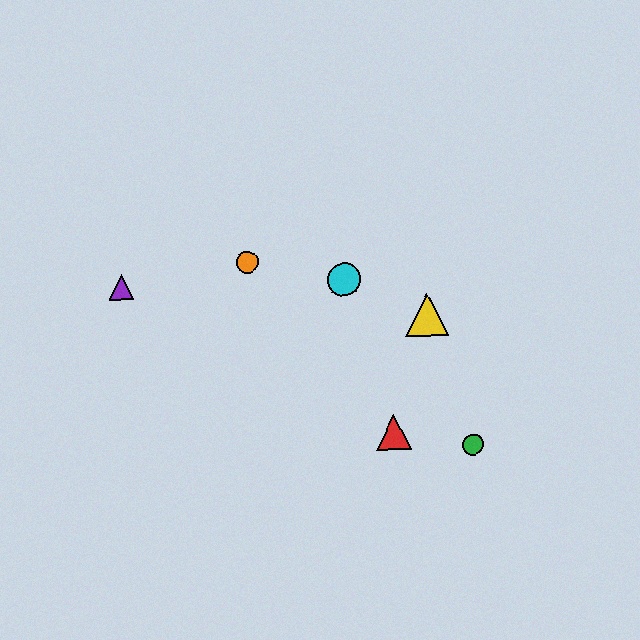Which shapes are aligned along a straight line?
The blue triangle, the green circle, the cyan circle are aligned along a straight line.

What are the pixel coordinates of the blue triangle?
The blue triangle is at (344, 279).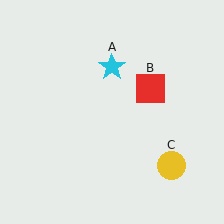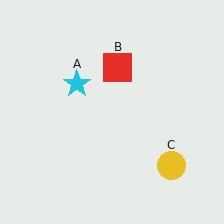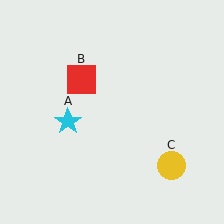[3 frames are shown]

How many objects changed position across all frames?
2 objects changed position: cyan star (object A), red square (object B).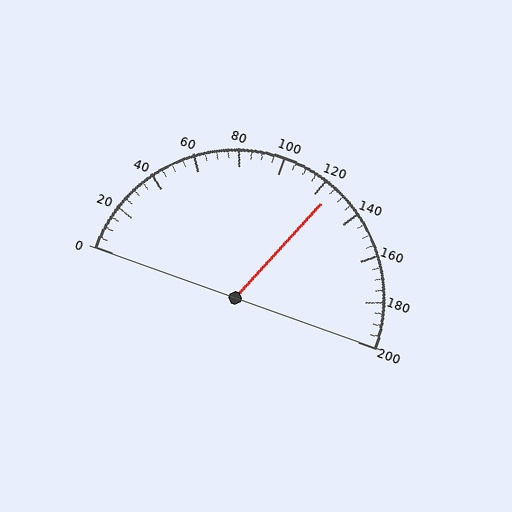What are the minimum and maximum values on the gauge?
The gauge ranges from 0 to 200.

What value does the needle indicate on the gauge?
The needle indicates approximately 125.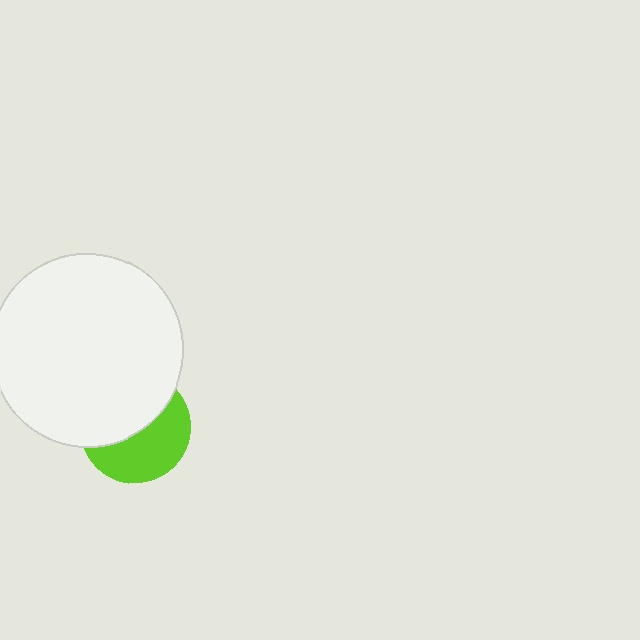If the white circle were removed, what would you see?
You would see the complete lime circle.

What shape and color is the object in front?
The object in front is a white circle.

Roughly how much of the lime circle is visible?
About half of it is visible (roughly 49%).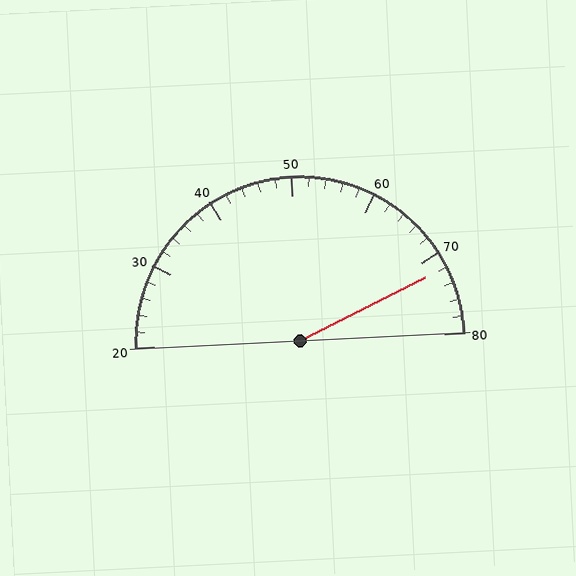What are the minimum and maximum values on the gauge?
The gauge ranges from 20 to 80.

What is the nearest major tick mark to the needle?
The nearest major tick mark is 70.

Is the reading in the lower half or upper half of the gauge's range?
The reading is in the upper half of the range (20 to 80).